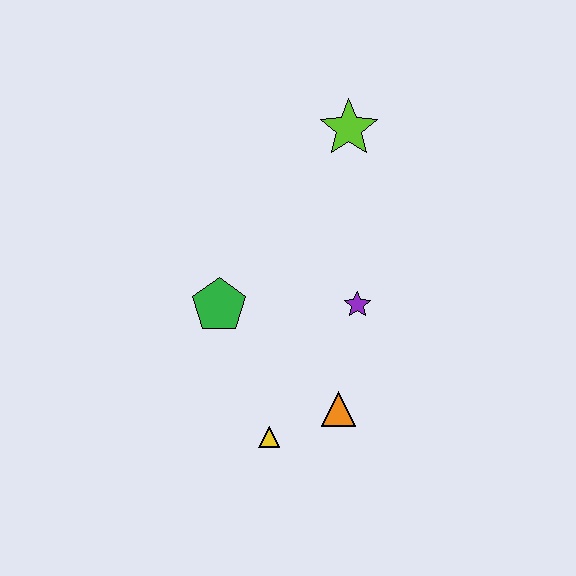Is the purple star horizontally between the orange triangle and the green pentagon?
No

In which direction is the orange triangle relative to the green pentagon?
The orange triangle is to the right of the green pentagon.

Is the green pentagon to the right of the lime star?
No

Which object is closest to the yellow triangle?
The orange triangle is closest to the yellow triangle.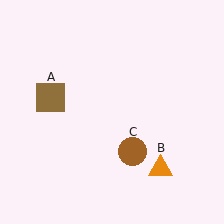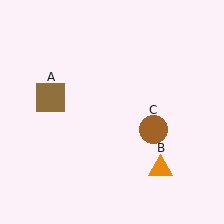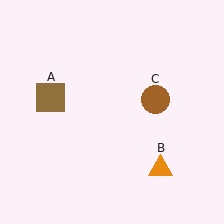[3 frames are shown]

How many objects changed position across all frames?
1 object changed position: brown circle (object C).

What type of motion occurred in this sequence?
The brown circle (object C) rotated counterclockwise around the center of the scene.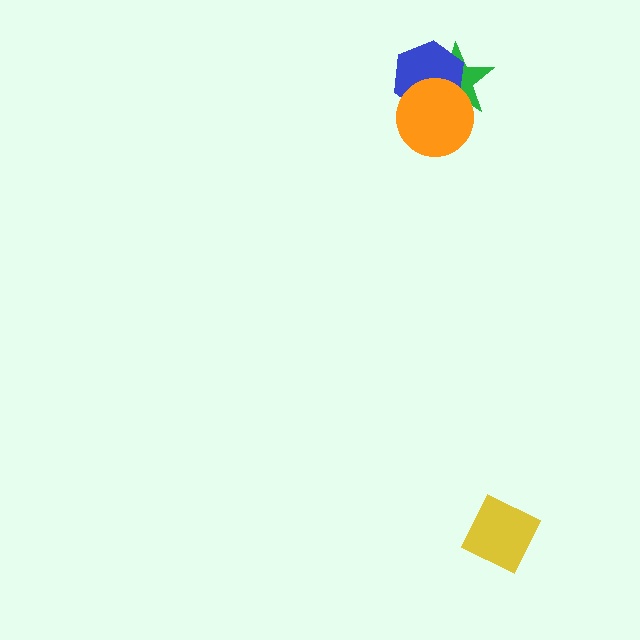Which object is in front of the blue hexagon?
The orange circle is in front of the blue hexagon.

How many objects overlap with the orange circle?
2 objects overlap with the orange circle.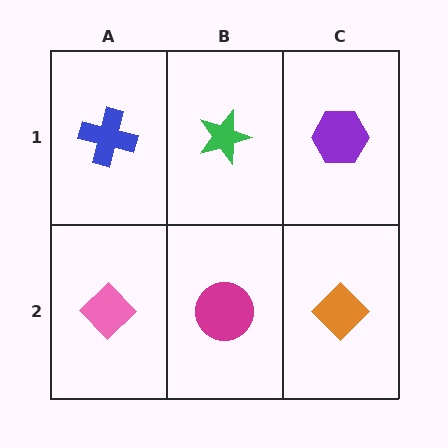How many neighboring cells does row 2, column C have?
2.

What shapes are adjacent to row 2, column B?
A green star (row 1, column B), a pink diamond (row 2, column A), an orange diamond (row 2, column C).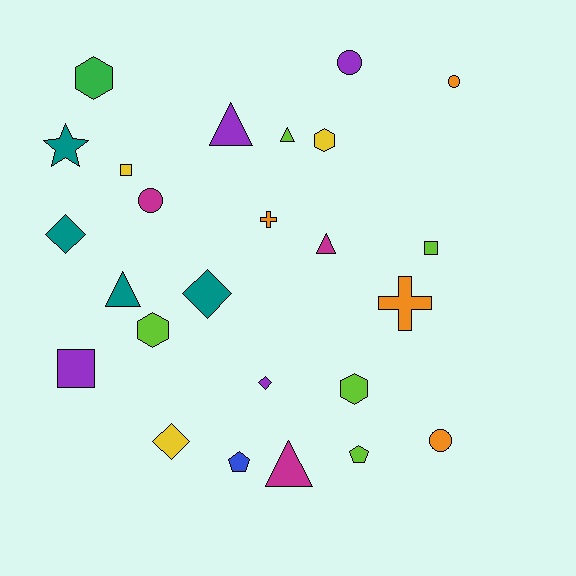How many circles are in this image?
There are 4 circles.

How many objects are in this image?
There are 25 objects.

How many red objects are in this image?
There are no red objects.